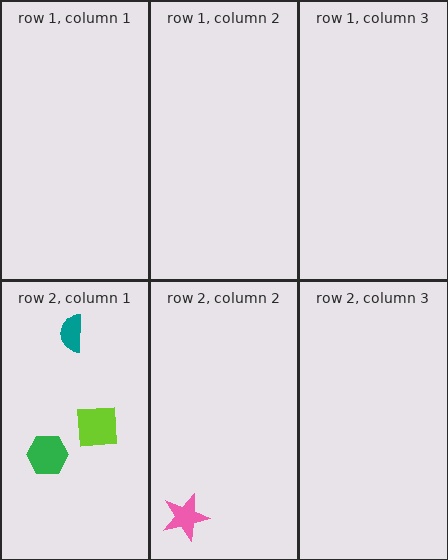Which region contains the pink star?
The row 2, column 2 region.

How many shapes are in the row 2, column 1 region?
3.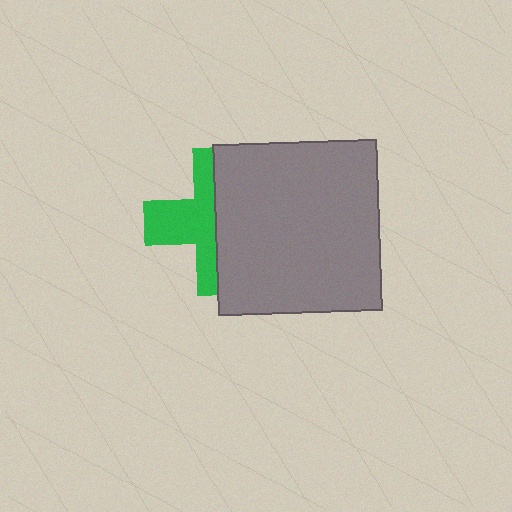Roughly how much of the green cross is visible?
About half of it is visible (roughly 46%).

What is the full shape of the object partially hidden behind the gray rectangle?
The partially hidden object is a green cross.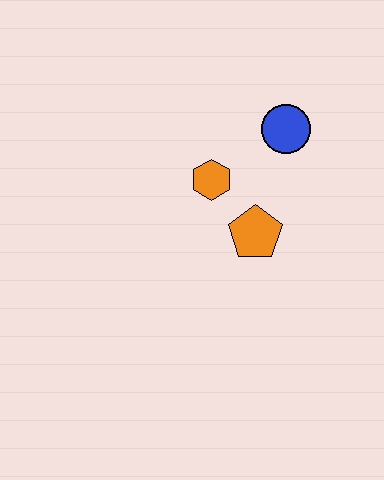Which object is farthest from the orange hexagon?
The blue circle is farthest from the orange hexagon.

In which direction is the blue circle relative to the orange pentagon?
The blue circle is above the orange pentagon.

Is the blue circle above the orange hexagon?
Yes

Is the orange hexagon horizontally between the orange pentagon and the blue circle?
No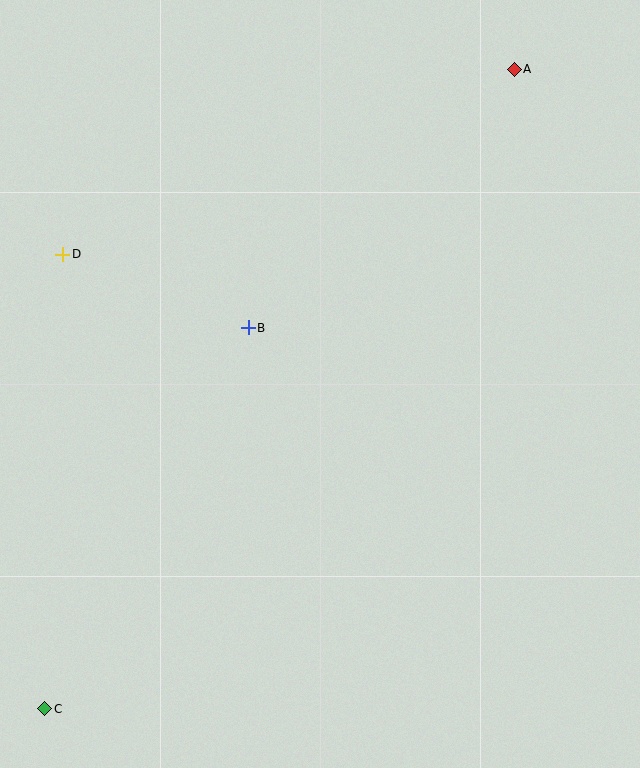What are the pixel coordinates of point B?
Point B is at (248, 328).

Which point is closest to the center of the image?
Point B at (248, 328) is closest to the center.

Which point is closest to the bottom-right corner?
Point B is closest to the bottom-right corner.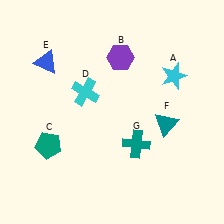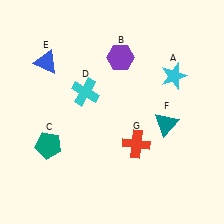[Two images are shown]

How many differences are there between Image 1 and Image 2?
There is 1 difference between the two images.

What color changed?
The cross (G) changed from teal in Image 1 to red in Image 2.